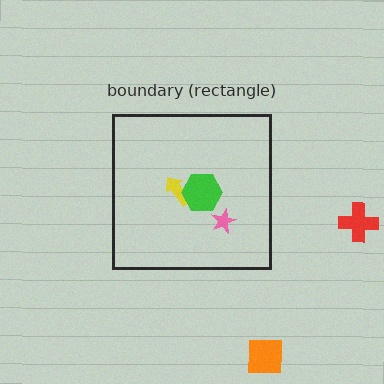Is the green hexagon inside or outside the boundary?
Inside.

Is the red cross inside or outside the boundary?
Outside.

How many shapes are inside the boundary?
4 inside, 2 outside.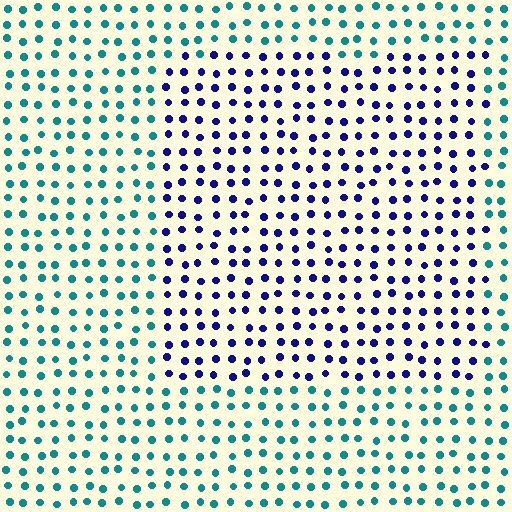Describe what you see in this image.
The image is filled with small teal elements in a uniform arrangement. A rectangle-shaped region is visible where the elements are tinted to a slightly different hue, forming a subtle color boundary.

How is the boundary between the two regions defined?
The boundary is defined purely by a slight shift in hue (about 61 degrees). Spacing, size, and orientation are identical on both sides.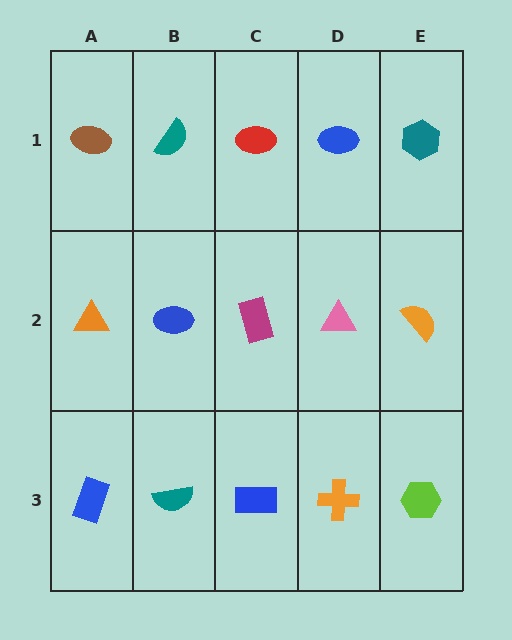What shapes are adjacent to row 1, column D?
A pink triangle (row 2, column D), a red ellipse (row 1, column C), a teal hexagon (row 1, column E).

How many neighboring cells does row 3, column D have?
3.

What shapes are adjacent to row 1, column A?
An orange triangle (row 2, column A), a teal semicircle (row 1, column B).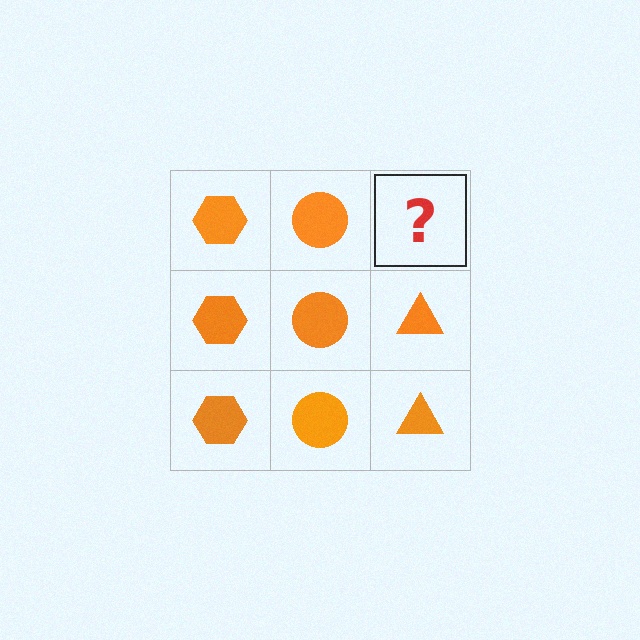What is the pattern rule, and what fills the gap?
The rule is that each column has a consistent shape. The gap should be filled with an orange triangle.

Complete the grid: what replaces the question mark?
The question mark should be replaced with an orange triangle.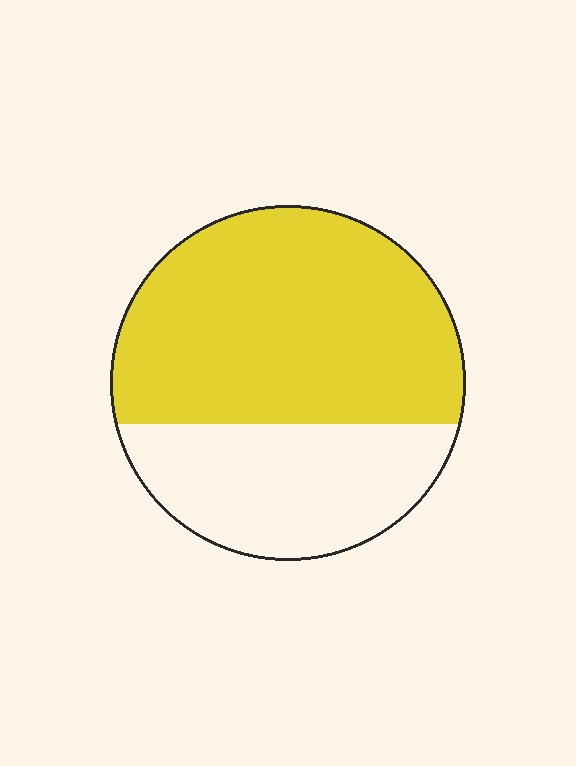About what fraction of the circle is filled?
About five eighths (5/8).